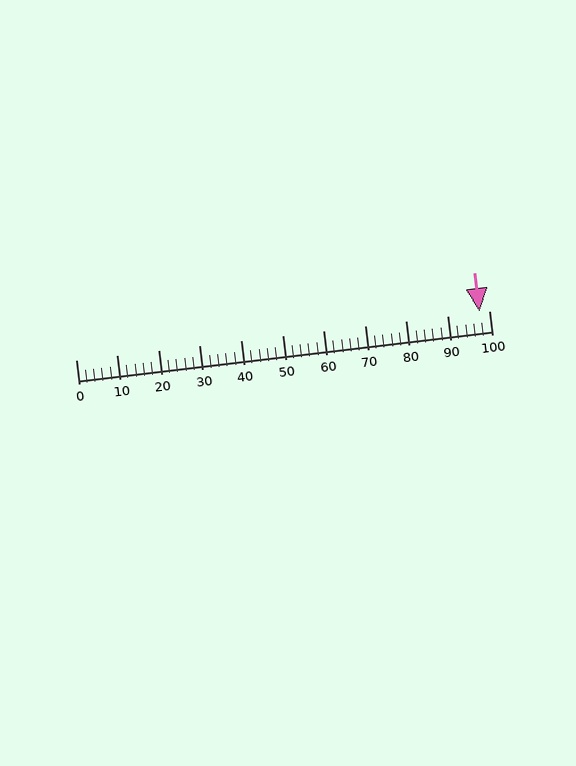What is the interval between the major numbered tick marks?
The major tick marks are spaced 10 units apart.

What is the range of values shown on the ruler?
The ruler shows values from 0 to 100.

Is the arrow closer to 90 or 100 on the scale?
The arrow is closer to 100.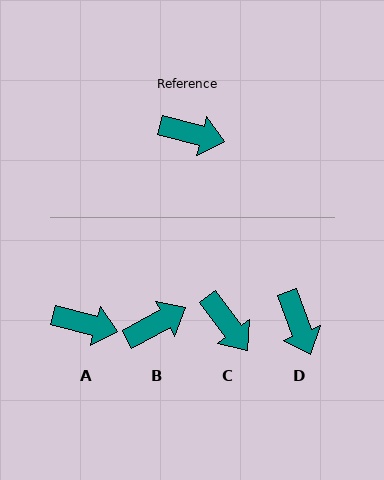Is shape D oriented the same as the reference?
No, it is off by about 55 degrees.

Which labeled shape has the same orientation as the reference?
A.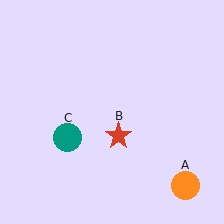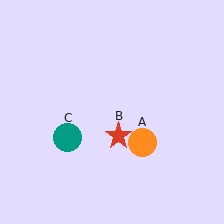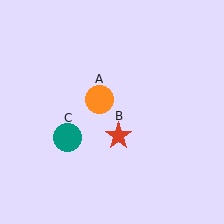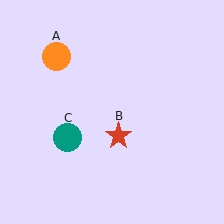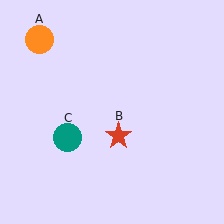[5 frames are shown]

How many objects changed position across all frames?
1 object changed position: orange circle (object A).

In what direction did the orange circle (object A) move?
The orange circle (object A) moved up and to the left.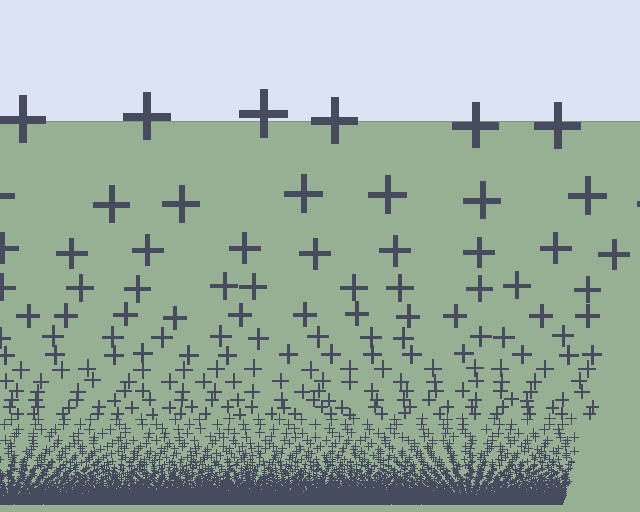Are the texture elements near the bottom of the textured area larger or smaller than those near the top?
Smaller. The gradient is inverted — elements near the bottom are smaller and denser.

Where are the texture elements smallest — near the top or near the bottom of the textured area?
Near the bottom.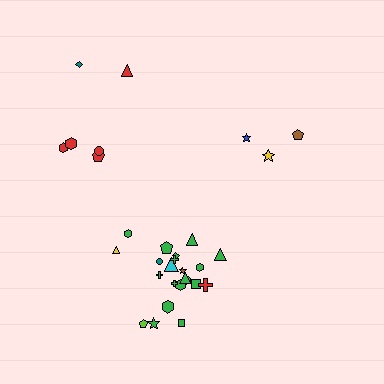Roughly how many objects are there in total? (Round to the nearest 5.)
Roughly 30 objects in total.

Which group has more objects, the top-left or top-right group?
The top-left group.